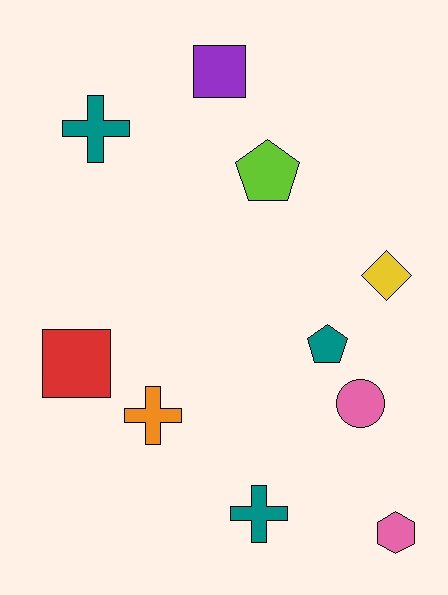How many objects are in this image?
There are 10 objects.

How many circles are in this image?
There is 1 circle.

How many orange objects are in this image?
There is 1 orange object.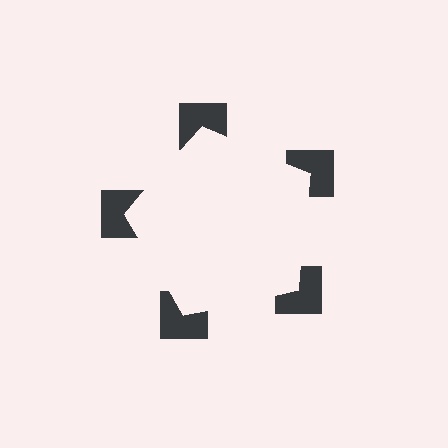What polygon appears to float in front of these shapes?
An illusory pentagon — its edges are inferred from the aligned wedge cuts in the notched squares, not physically drawn.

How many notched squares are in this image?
There are 5 — one at each vertex of the illusory pentagon.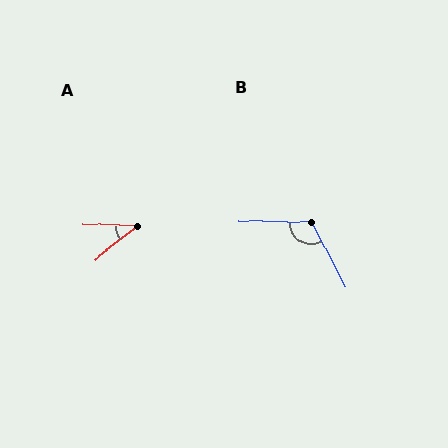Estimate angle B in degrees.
Approximately 119 degrees.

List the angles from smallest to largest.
A (40°), B (119°).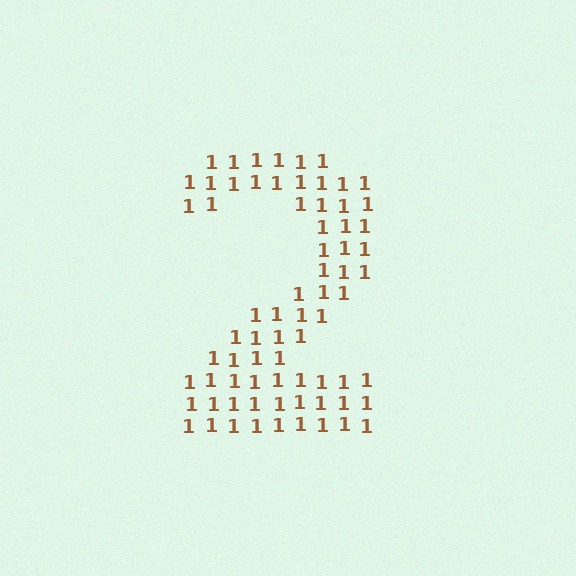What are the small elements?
The small elements are digit 1's.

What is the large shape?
The large shape is the digit 2.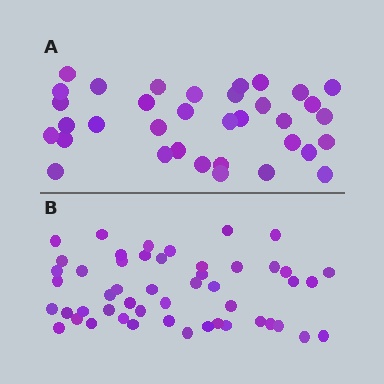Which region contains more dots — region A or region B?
Region B (the bottom region) has more dots.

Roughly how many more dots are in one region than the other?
Region B has approximately 15 more dots than region A.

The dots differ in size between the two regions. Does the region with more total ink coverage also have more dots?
No. Region A has more total ink coverage because its dots are larger, but region B actually contains more individual dots. Total area can be misleading — the number of items is what matters here.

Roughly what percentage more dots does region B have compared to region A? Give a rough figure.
About 45% more.